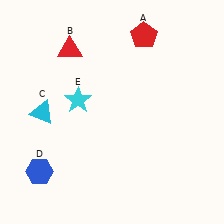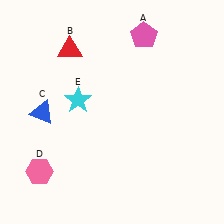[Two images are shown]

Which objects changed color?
A changed from red to pink. C changed from cyan to blue. D changed from blue to pink.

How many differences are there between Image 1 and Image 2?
There are 3 differences between the two images.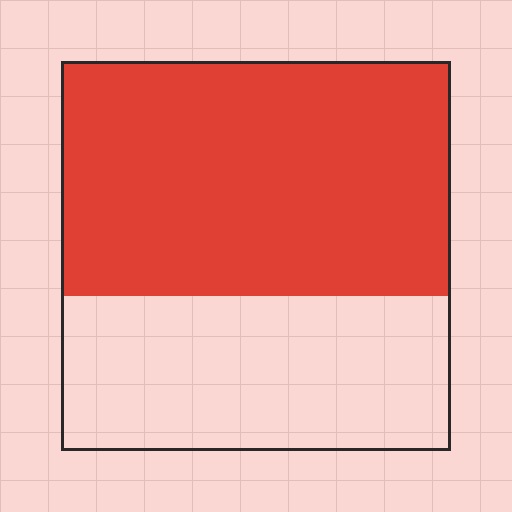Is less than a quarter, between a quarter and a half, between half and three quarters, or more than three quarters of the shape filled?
Between half and three quarters.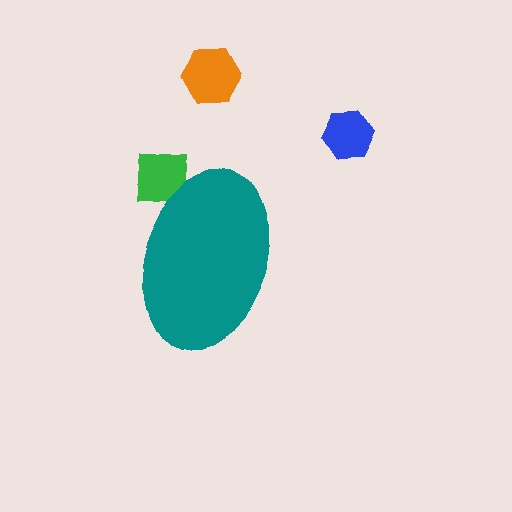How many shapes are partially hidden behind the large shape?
1 shape is partially hidden.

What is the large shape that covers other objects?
A teal ellipse.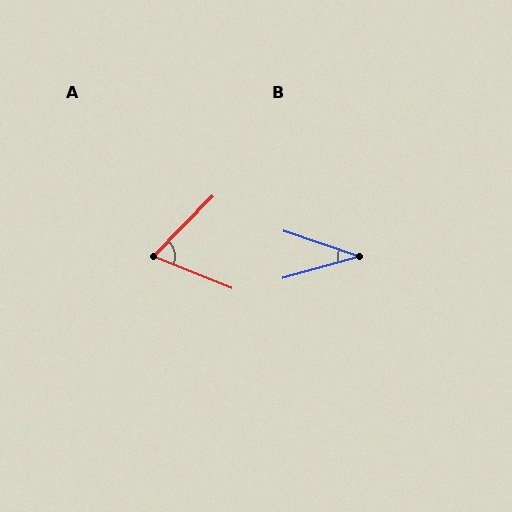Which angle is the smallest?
B, at approximately 34 degrees.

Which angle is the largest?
A, at approximately 67 degrees.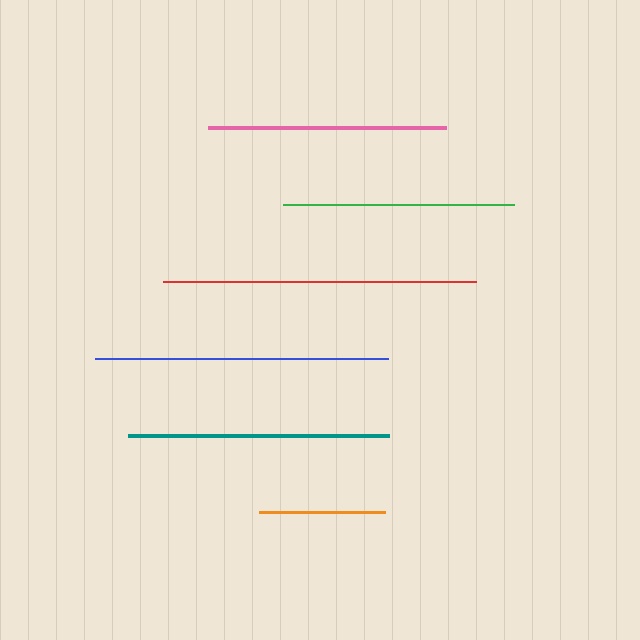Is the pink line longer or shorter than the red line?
The red line is longer than the pink line.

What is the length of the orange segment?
The orange segment is approximately 126 pixels long.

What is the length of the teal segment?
The teal segment is approximately 261 pixels long.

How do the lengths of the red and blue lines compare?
The red and blue lines are approximately the same length.